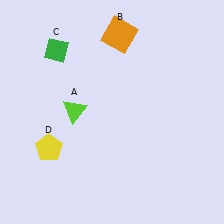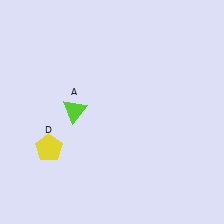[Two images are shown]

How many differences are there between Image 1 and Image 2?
There are 2 differences between the two images.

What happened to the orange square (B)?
The orange square (B) was removed in Image 2. It was in the top-right area of Image 1.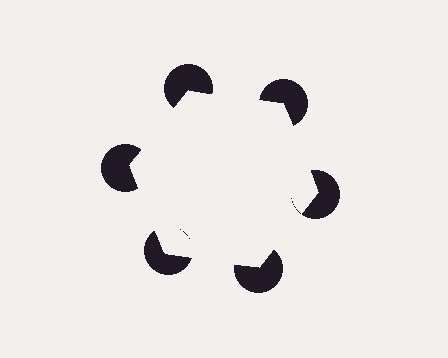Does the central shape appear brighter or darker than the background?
It typically appears slightly brighter than the background, even though no actual brightness change is drawn.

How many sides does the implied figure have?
6 sides.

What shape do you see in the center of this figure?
An illusory hexagon — its edges are inferred from the aligned wedge cuts in the pac-man discs, not physically drawn.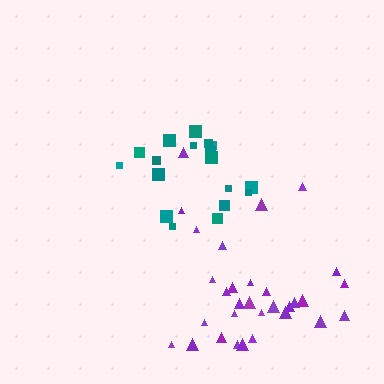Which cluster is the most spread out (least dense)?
Purple.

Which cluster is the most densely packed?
Teal.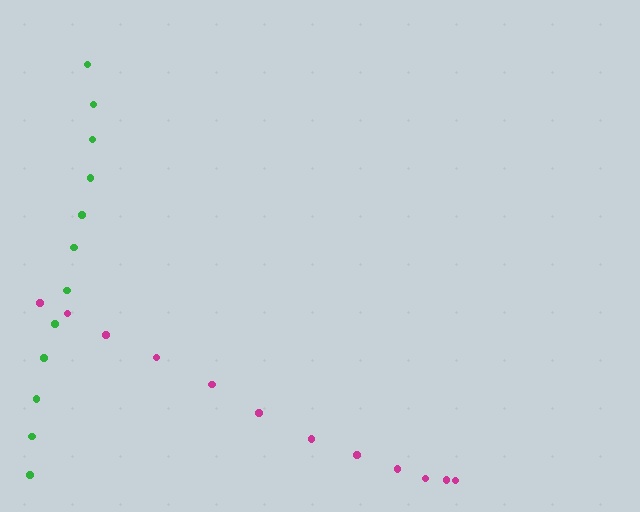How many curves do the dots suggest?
There are 2 distinct paths.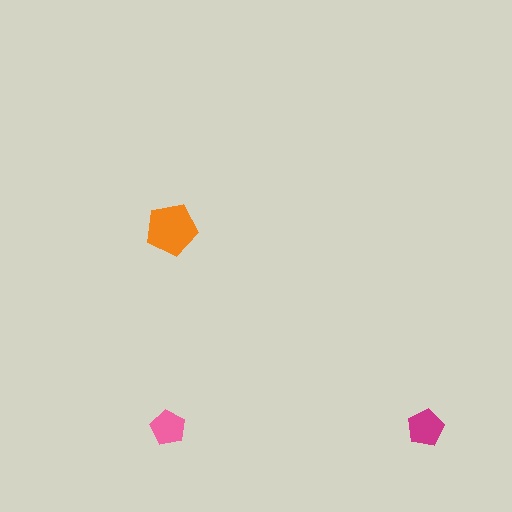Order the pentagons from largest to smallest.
the orange one, the magenta one, the pink one.